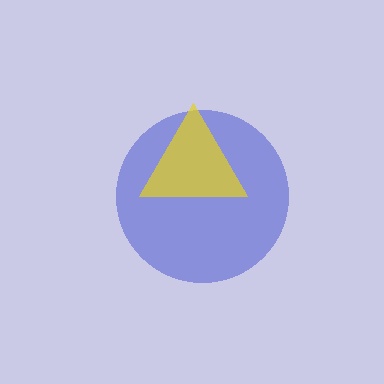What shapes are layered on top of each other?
The layered shapes are: a blue circle, a yellow triangle.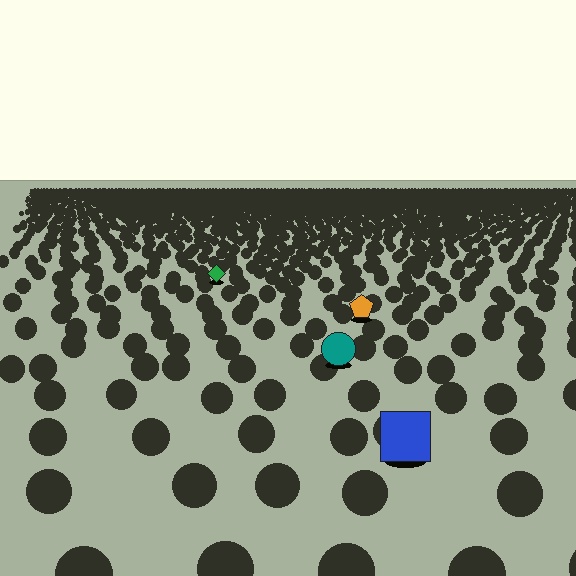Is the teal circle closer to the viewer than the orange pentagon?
Yes. The teal circle is closer — you can tell from the texture gradient: the ground texture is coarser near it.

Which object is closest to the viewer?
The blue square is closest. The texture marks near it are larger and more spread out.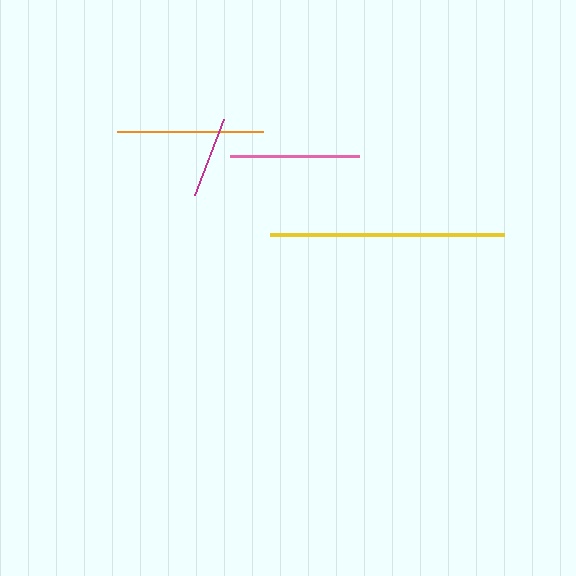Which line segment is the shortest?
The magenta line is the shortest at approximately 82 pixels.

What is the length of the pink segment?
The pink segment is approximately 128 pixels long.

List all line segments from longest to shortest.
From longest to shortest: yellow, orange, pink, magenta.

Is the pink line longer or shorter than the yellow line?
The yellow line is longer than the pink line.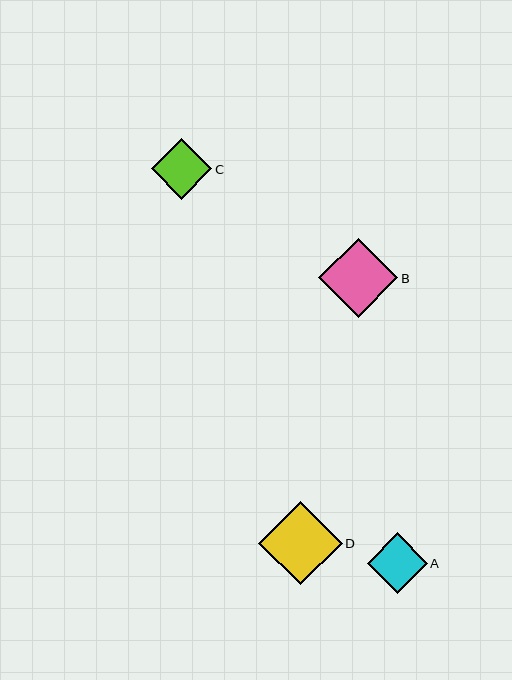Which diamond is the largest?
Diamond D is the largest with a size of approximately 84 pixels.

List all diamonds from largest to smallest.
From largest to smallest: D, B, A, C.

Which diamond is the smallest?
Diamond C is the smallest with a size of approximately 60 pixels.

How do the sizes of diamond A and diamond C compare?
Diamond A and diamond C are approximately the same size.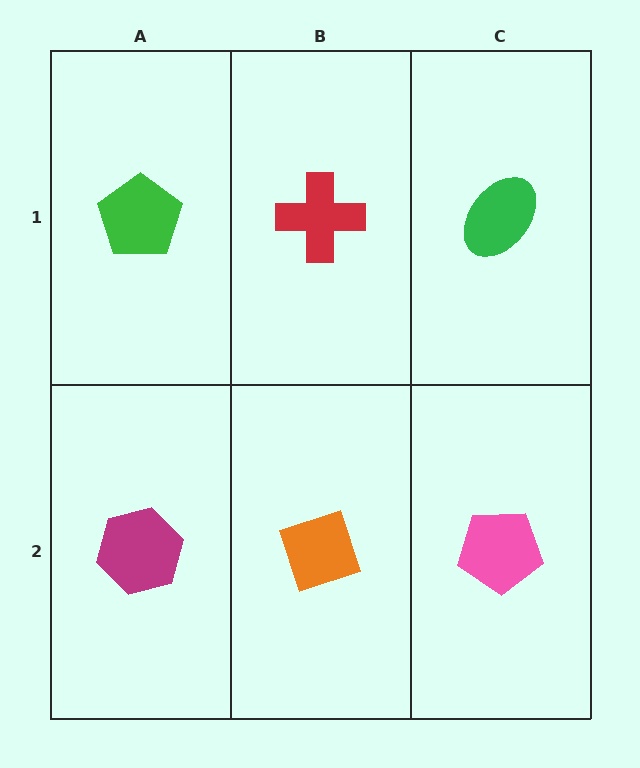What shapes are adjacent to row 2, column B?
A red cross (row 1, column B), a magenta hexagon (row 2, column A), a pink pentagon (row 2, column C).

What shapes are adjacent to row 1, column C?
A pink pentagon (row 2, column C), a red cross (row 1, column B).